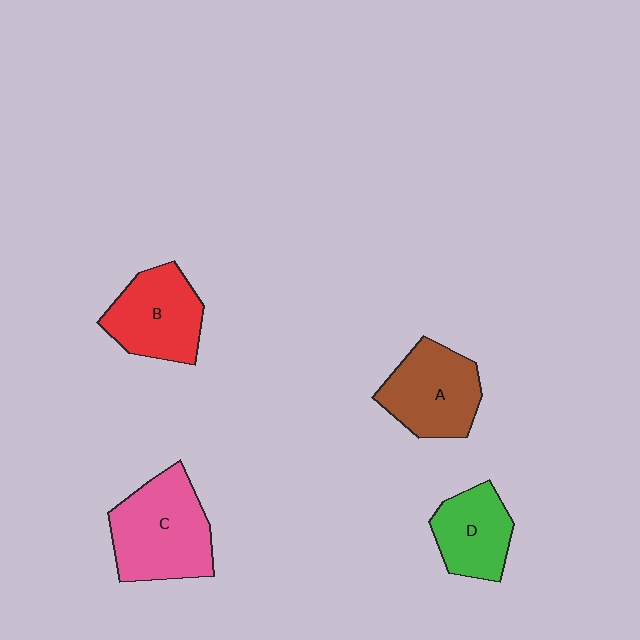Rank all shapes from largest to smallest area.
From largest to smallest: C (pink), A (brown), B (red), D (green).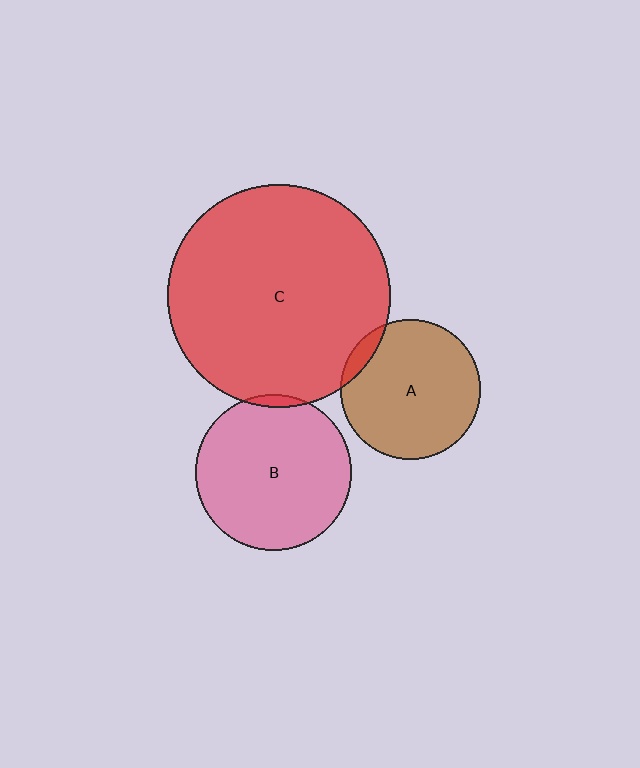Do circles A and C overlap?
Yes.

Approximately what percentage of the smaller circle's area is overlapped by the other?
Approximately 5%.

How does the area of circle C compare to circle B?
Approximately 2.1 times.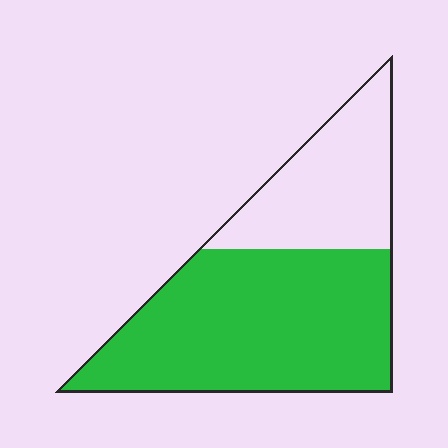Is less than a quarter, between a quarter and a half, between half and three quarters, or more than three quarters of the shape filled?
Between half and three quarters.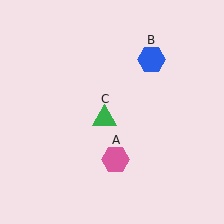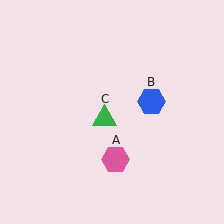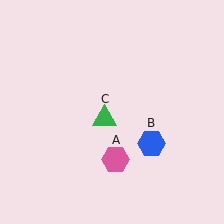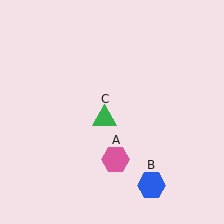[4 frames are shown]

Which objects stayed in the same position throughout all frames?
Pink hexagon (object A) and green triangle (object C) remained stationary.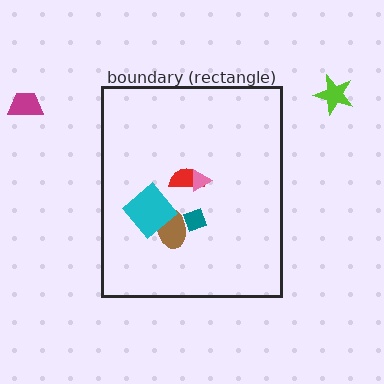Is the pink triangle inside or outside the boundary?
Inside.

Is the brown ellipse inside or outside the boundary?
Inside.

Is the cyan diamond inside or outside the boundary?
Inside.